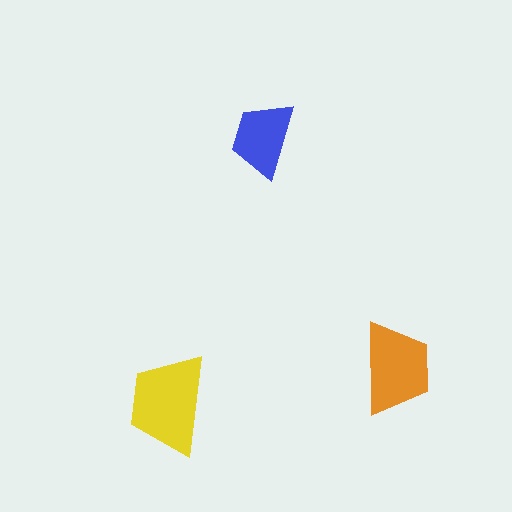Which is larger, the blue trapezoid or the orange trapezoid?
The orange one.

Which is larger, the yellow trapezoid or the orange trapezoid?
The yellow one.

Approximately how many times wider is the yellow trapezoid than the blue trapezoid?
About 1.5 times wider.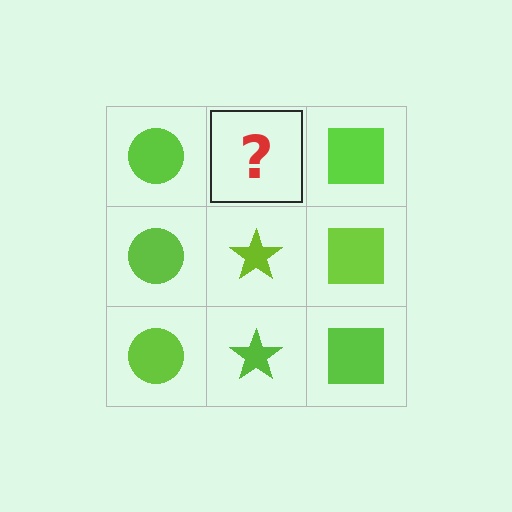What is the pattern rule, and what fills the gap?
The rule is that each column has a consistent shape. The gap should be filled with a lime star.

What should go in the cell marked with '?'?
The missing cell should contain a lime star.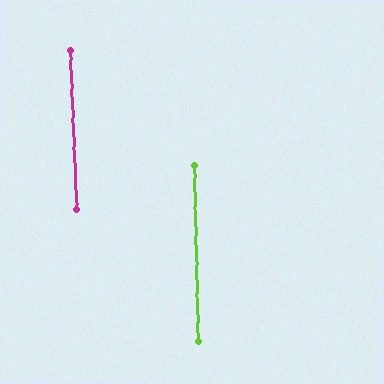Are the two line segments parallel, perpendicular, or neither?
Parallel — their directions differ by only 0.7°.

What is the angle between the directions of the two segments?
Approximately 1 degree.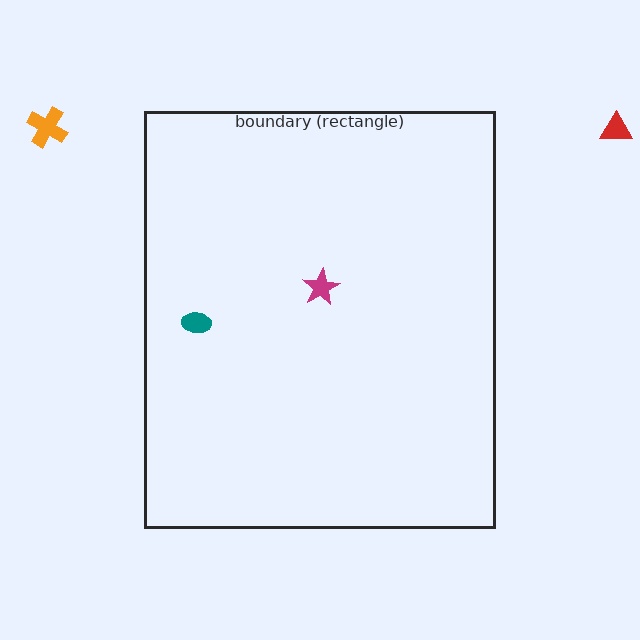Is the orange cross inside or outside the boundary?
Outside.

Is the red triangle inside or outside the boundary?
Outside.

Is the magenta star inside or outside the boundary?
Inside.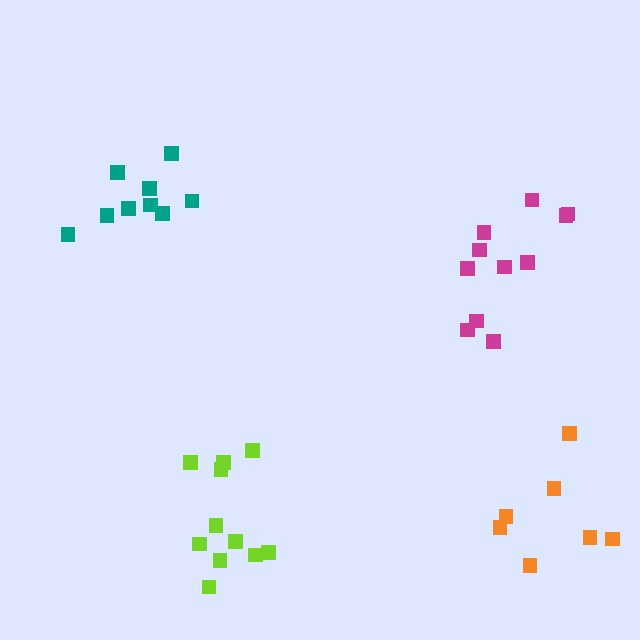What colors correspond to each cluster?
The clusters are colored: orange, magenta, lime, teal.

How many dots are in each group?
Group 1: 7 dots, Group 2: 11 dots, Group 3: 11 dots, Group 4: 9 dots (38 total).